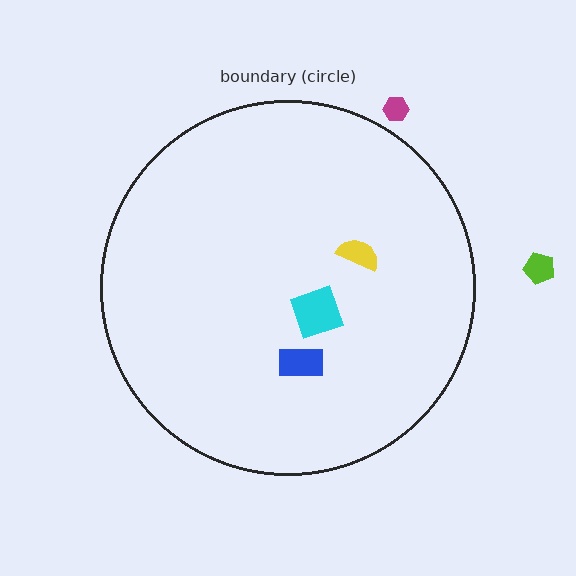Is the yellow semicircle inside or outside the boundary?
Inside.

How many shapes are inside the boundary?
3 inside, 2 outside.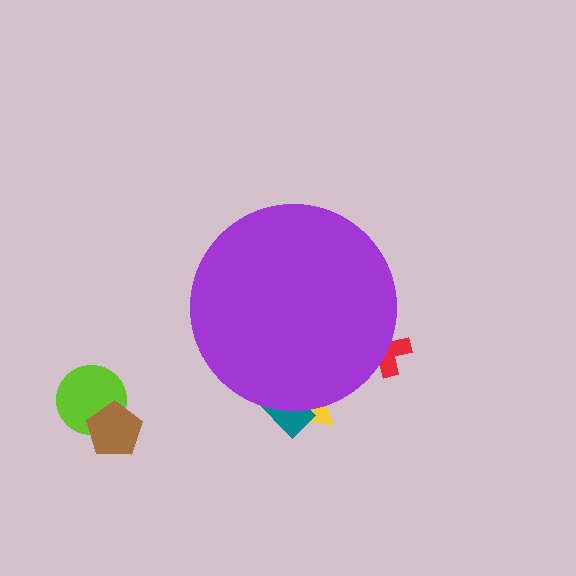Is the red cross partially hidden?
Yes, the red cross is partially hidden behind the purple circle.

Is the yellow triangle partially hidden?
Yes, the yellow triangle is partially hidden behind the purple circle.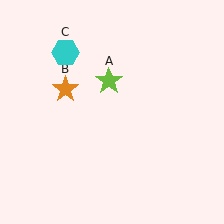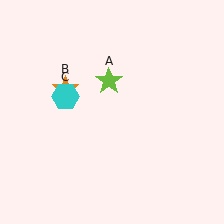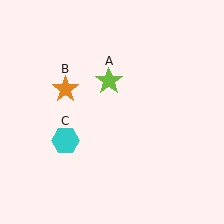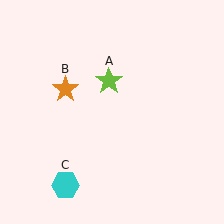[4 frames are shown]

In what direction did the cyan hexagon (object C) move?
The cyan hexagon (object C) moved down.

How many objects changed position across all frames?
1 object changed position: cyan hexagon (object C).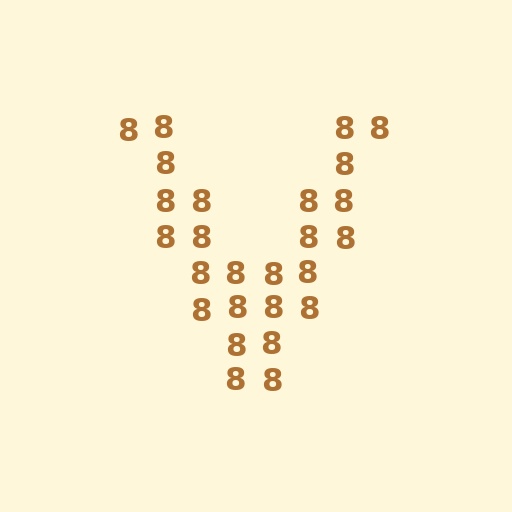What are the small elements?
The small elements are digit 8's.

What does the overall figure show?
The overall figure shows the letter V.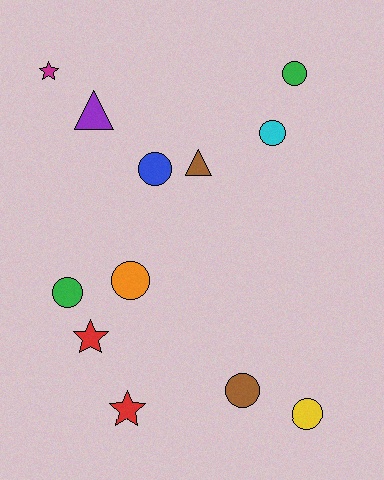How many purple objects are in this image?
There is 1 purple object.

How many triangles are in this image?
There are 2 triangles.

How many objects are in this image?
There are 12 objects.